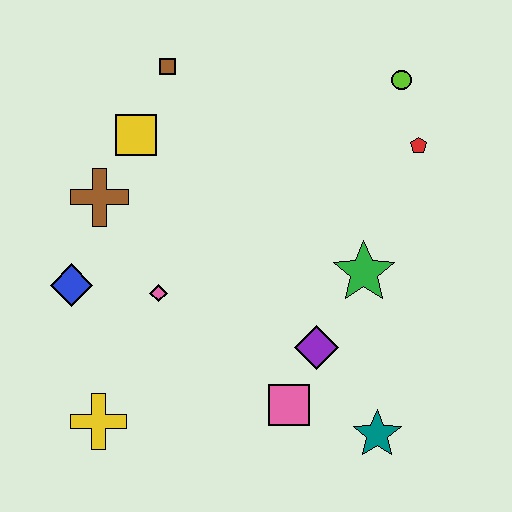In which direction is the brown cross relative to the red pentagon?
The brown cross is to the left of the red pentagon.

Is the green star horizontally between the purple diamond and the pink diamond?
No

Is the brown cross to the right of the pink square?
No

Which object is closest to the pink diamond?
The blue diamond is closest to the pink diamond.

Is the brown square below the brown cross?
No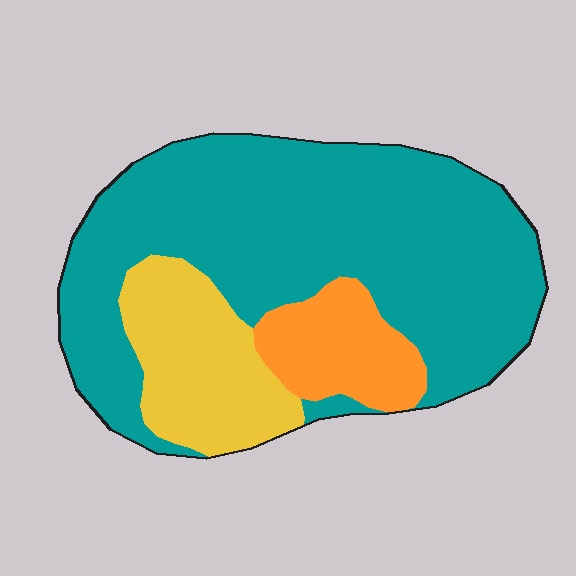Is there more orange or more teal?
Teal.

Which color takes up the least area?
Orange, at roughly 10%.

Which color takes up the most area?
Teal, at roughly 70%.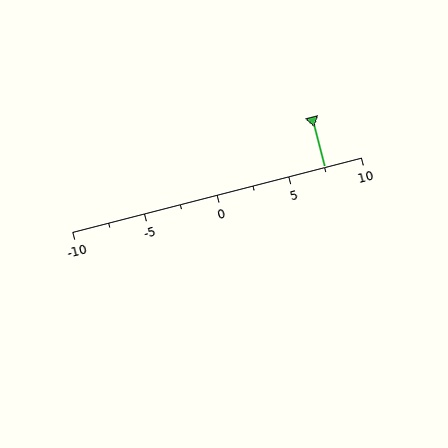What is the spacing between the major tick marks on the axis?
The major ticks are spaced 5 apart.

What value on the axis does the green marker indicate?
The marker indicates approximately 7.5.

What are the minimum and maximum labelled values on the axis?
The axis runs from -10 to 10.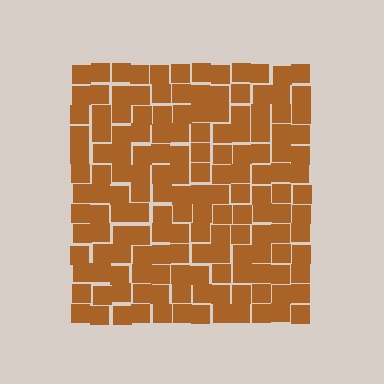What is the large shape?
The large shape is a square.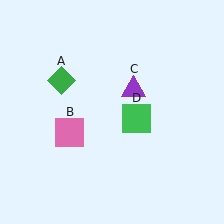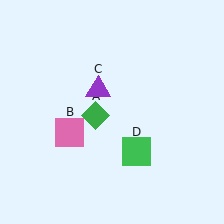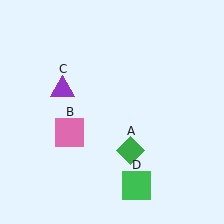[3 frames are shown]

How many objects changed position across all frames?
3 objects changed position: green diamond (object A), purple triangle (object C), green square (object D).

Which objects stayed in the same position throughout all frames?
Pink square (object B) remained stationary.